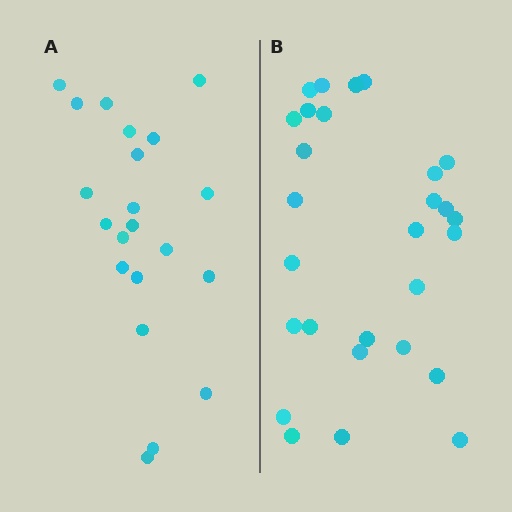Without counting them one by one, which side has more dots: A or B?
Region B (the right region) has more dots.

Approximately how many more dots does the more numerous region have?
Region B has roughly 8 or so more dots than region A.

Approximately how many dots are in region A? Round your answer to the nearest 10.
About 20 dots. (The exact count is 21, which rounds to 20.)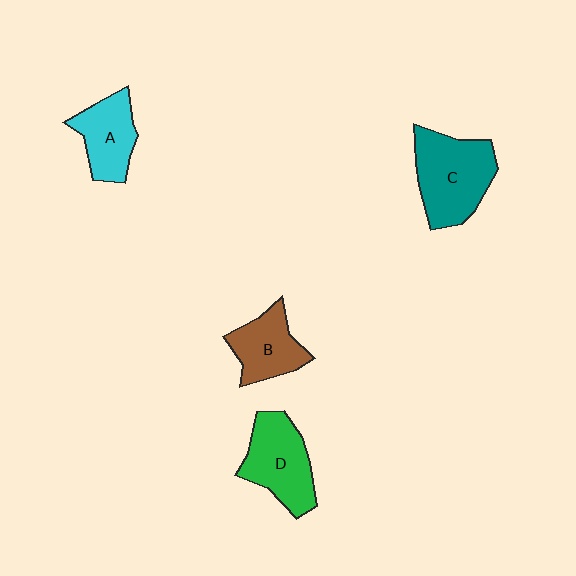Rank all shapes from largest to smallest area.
From largest to smallest: C (teal), D (green), A (cyan), B (brown).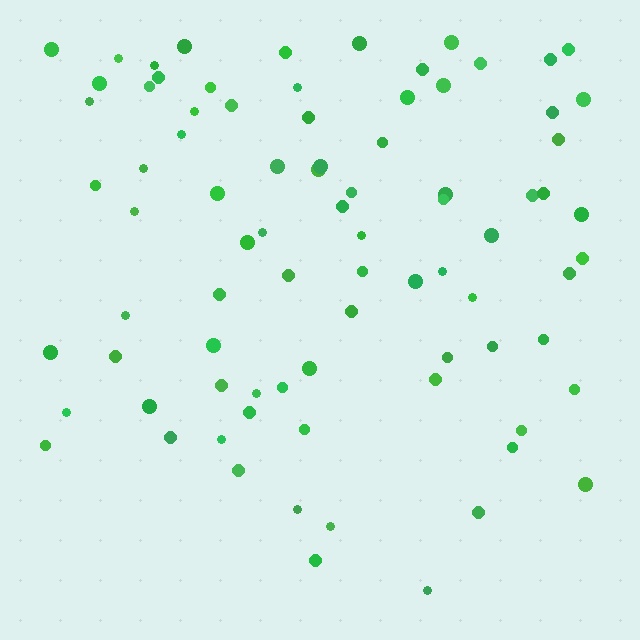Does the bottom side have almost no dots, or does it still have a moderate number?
Still a moderate number, just noticeably fewer than the top.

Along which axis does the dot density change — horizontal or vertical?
Vertical.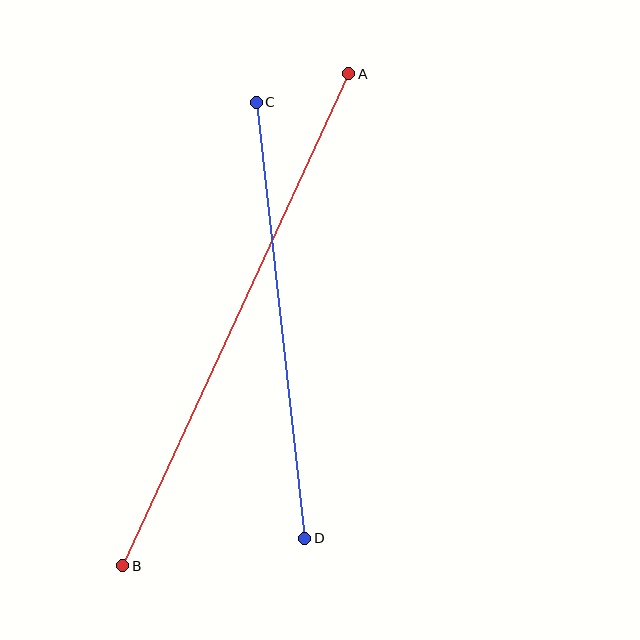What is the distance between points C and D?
The distance is approximately 439 pixels.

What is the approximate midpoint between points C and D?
The midpoint is at approximately (280, 320) pixels.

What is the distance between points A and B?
The distance is approximately 541 pixels.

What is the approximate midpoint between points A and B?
The midpoint is at approximately (236, 320) pixels.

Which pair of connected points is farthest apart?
Points A and B are farthest apart.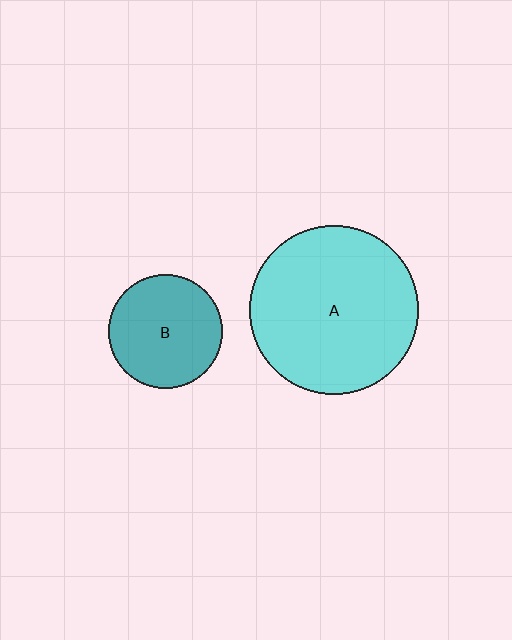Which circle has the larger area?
Circle A (cyan).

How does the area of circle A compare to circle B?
Approximately 2.2 times.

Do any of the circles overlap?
No, none of the circles overlap.